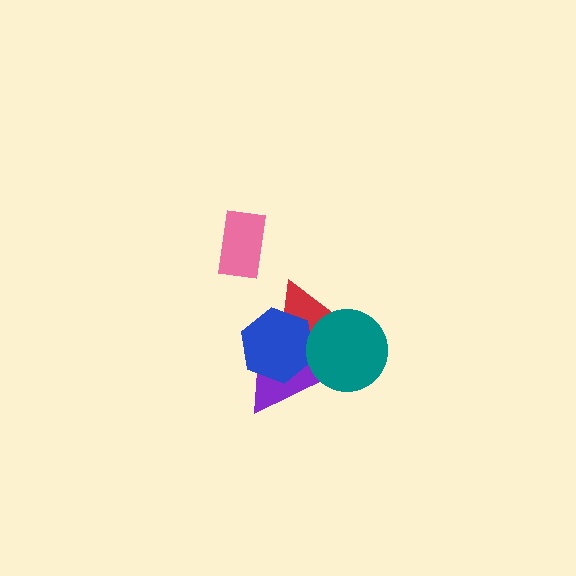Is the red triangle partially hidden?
Yes, it is partially covered by another shape.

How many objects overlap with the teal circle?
3 objects overlap with the teal circle.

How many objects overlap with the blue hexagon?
3 objects overlap with the blue hexagon.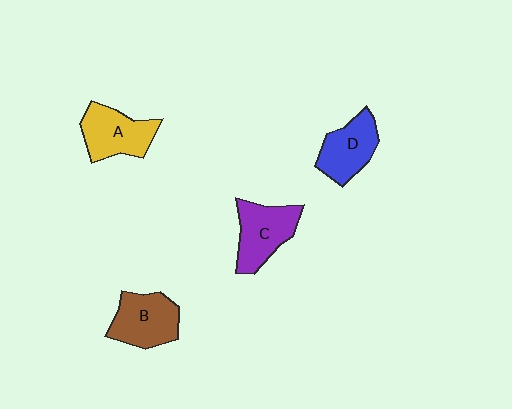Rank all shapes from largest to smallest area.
From largest to smallest: C (purple), B (brown), A (yellow), D (blue).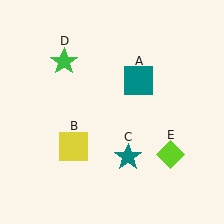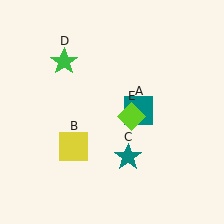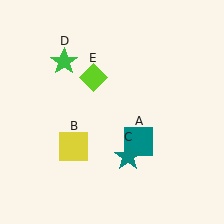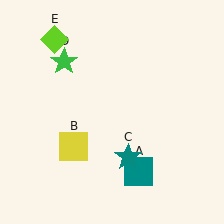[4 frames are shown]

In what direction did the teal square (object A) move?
The teal square (object A) moved down.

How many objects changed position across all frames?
2 objects changed position: teal square (object A), lime diamond (object E).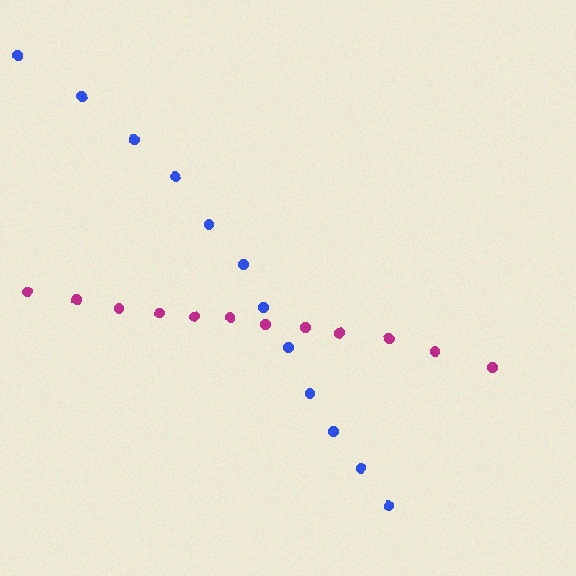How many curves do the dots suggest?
There are 2 distinct paths.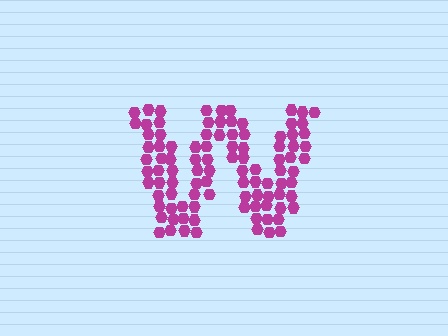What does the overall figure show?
The overall figure shows the letter W.